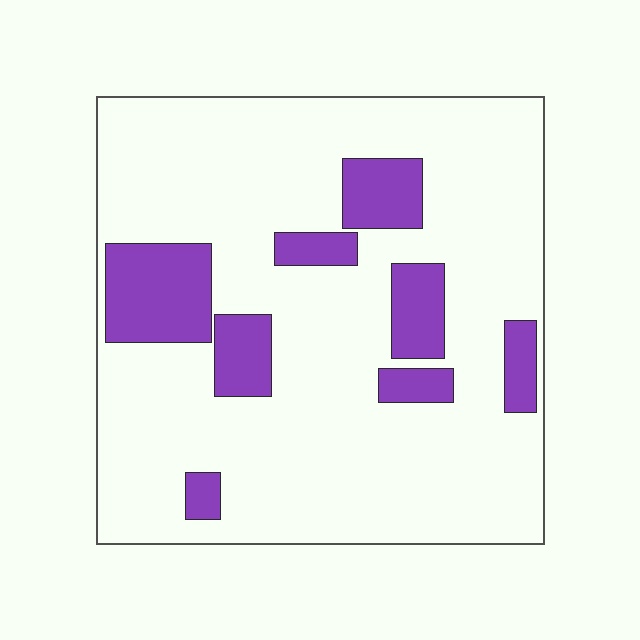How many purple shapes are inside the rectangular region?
8.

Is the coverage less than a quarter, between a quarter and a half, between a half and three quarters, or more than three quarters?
Less than a quarter.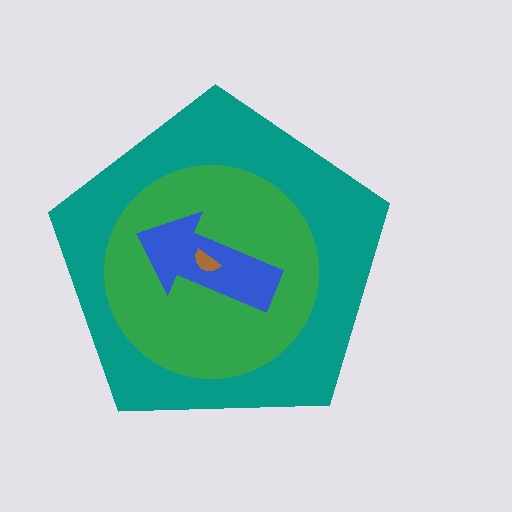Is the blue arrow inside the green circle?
Yes.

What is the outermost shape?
The teal pentagon.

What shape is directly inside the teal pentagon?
The green circle.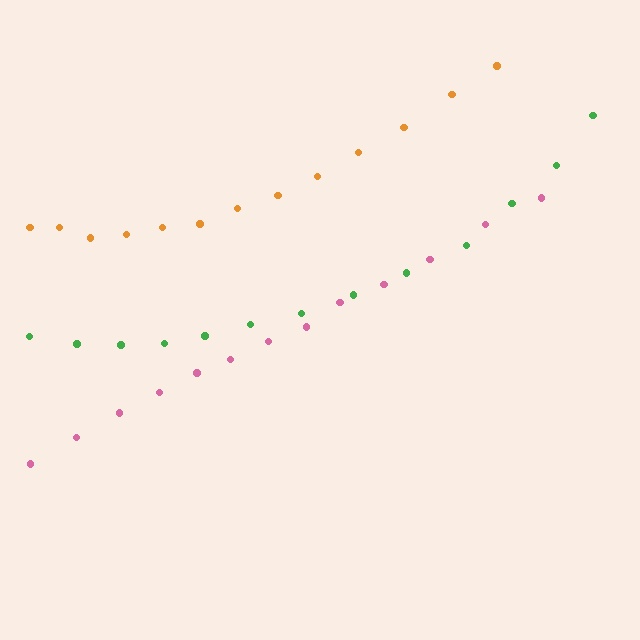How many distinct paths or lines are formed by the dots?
There are 3 distinct paths.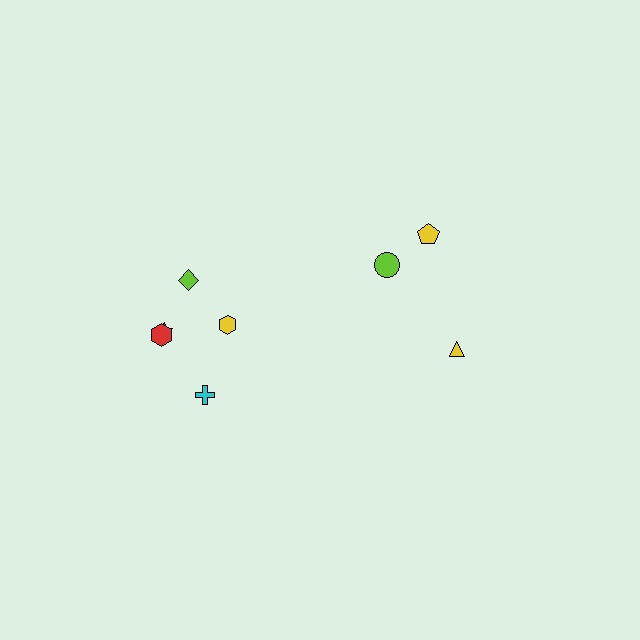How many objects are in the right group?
There are 3 objects.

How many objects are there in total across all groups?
There are 8 objects.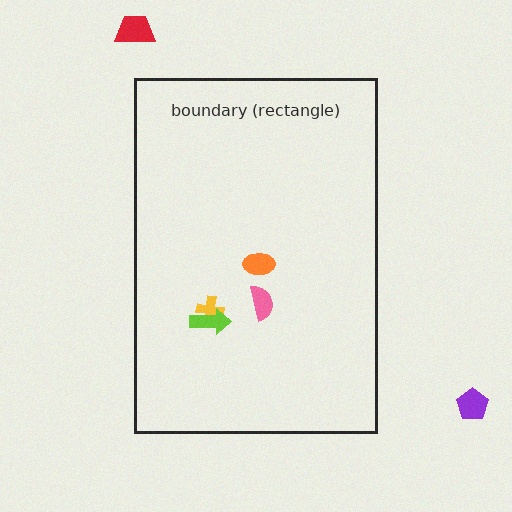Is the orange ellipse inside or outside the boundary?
Inside.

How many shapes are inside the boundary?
4 inside, 2 outside.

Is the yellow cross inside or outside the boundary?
Inside.